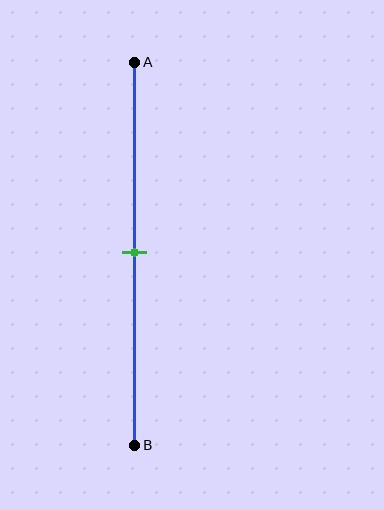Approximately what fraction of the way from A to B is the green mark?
The green mark is approximately 50% of the way from A to B.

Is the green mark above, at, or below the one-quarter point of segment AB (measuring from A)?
The green mark is below the one-quarter point of segment AB.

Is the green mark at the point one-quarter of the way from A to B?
No, the mark is at about 50% from A, not at the 25% one-quarter point.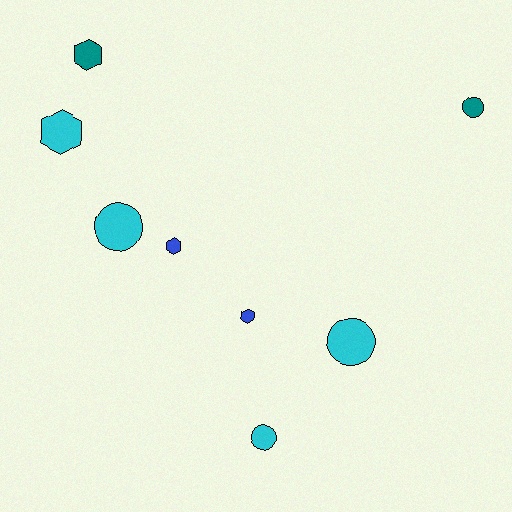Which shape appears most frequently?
Circle, with 4 objects.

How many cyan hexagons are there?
There is 1 cyan hexagon.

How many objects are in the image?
There are 8 objects.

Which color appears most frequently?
Cyan, with 4 objects.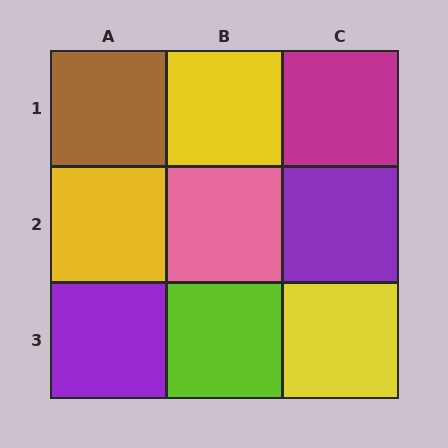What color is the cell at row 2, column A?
Yellow.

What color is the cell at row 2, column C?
Purple.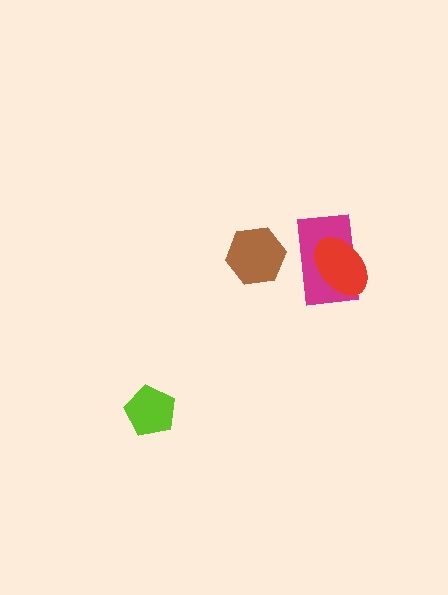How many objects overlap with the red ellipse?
1 object overlaps with the red ellipse.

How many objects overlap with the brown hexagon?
0 objects overlap with the brown hexagon.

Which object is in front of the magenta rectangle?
The red ellipse is in front of the magenta rectangle.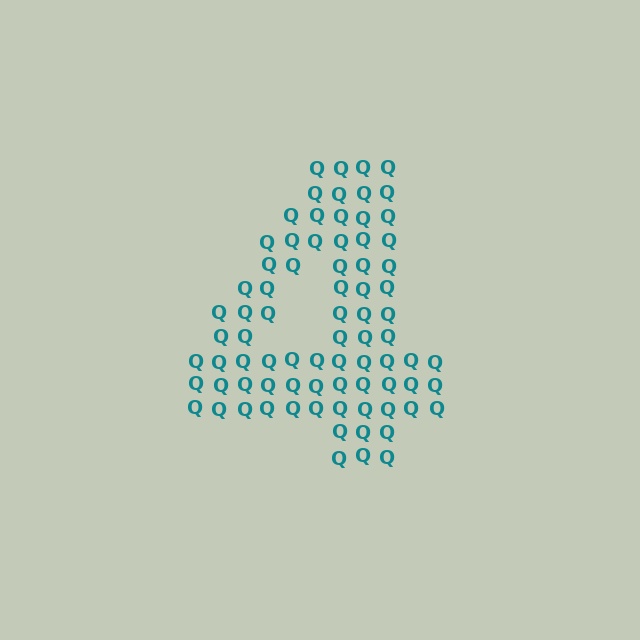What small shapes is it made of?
It is made of small letter Q's.